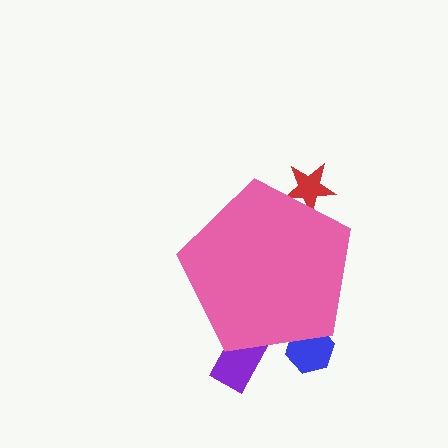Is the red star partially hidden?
Yes, the red star is partially hidden behind the pink pentagon.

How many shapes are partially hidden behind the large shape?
3 shapes are partially hidden.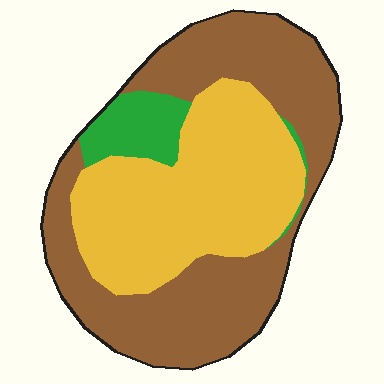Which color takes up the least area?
Green, at roughly 10%.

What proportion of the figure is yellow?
Yellow takes up about two fifths (2/5) of the figure.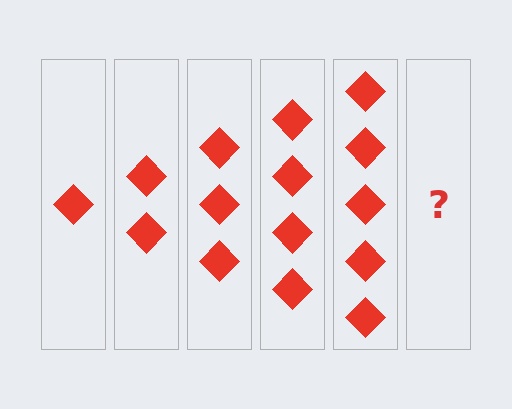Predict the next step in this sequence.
The next step is 6 diamonds.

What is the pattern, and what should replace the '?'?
The pattern is that each step adds one more diamond. The '?' should be 6 diamonds.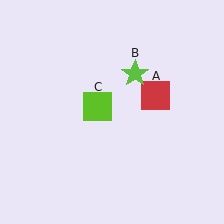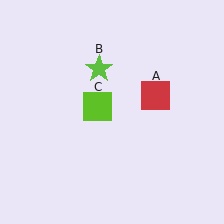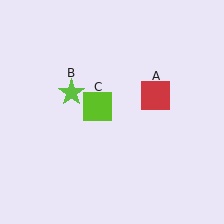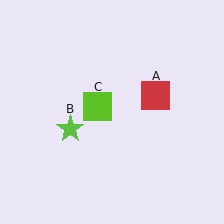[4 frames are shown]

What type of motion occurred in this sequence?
The lime star (object B) rotated counterclockwise around the center of the scene.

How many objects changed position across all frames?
1 object changed position: lime star (object B).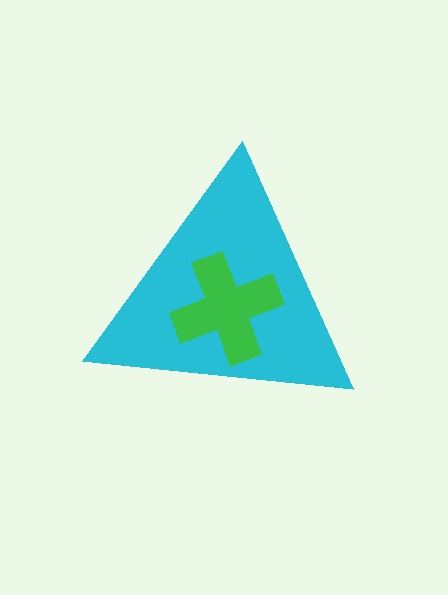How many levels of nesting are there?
2.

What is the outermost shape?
The cyan triangle.